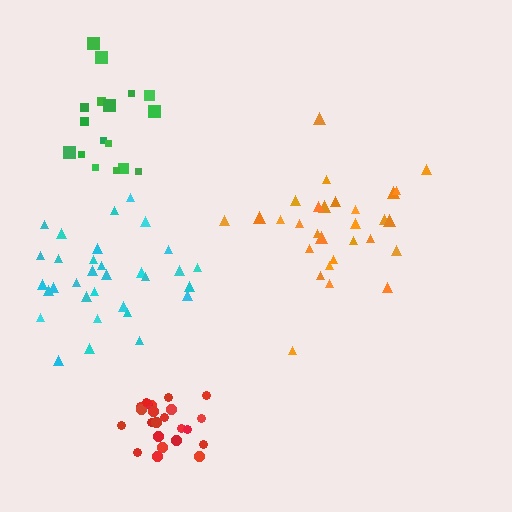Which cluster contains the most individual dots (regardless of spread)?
Cyan (32).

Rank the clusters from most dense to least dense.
red, green, orange, cyan.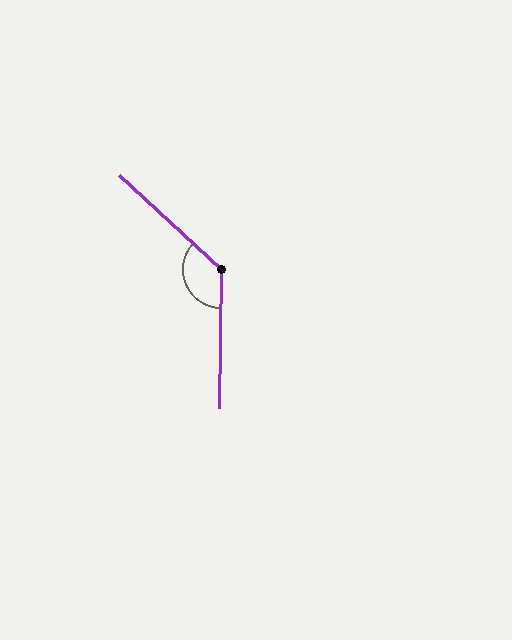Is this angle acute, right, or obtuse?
It is obtuse.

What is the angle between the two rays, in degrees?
Approximately 132 degrees.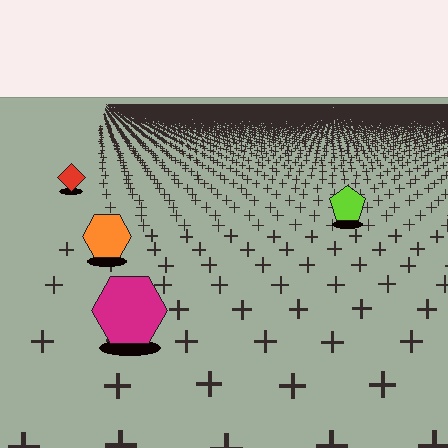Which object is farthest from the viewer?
The red diamond is farthest from the viewer. It appears smaller and the ground texture around it is denser.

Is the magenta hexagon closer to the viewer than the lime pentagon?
Yes. The magenta hexagon is closer — you can tell from the texture gradient: the ground texture is coarser near it.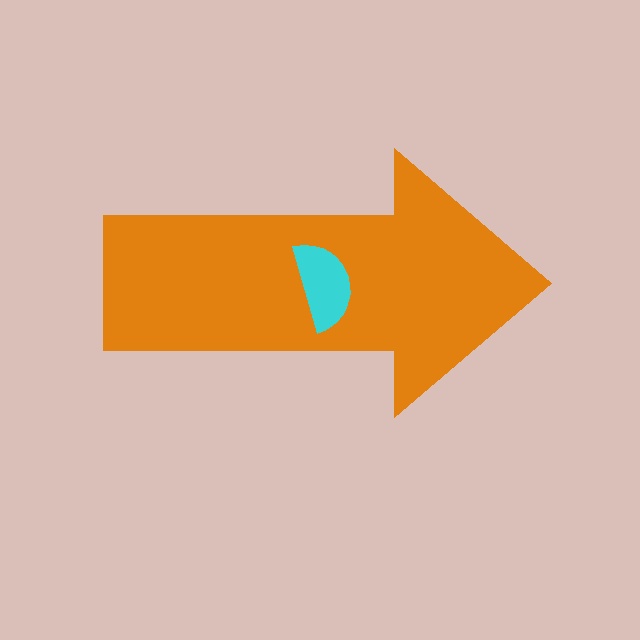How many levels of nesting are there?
2.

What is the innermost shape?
The cyan semicircle.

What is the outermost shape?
The orange arrow.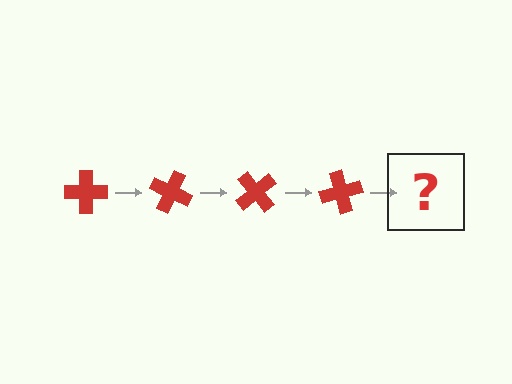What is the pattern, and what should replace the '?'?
The pattern is that the cross rotates 25 degrees each step. The '?' should be a red cross rotated 100 degrees.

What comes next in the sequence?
The next element should be a red cross rotated 100 degrees.